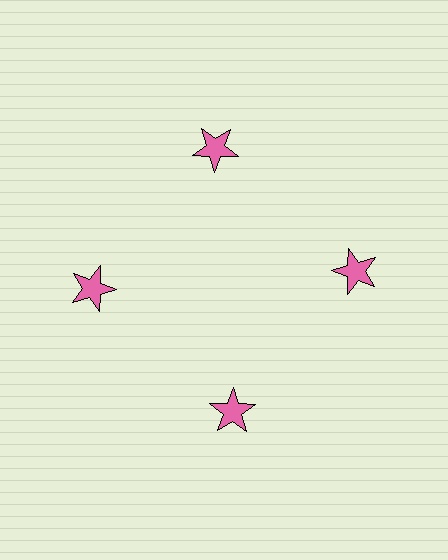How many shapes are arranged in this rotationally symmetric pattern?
There are 4 shapes, arranged in 4 groups of 1.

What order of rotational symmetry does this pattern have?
This pattern has 4-fold rotational symmetry.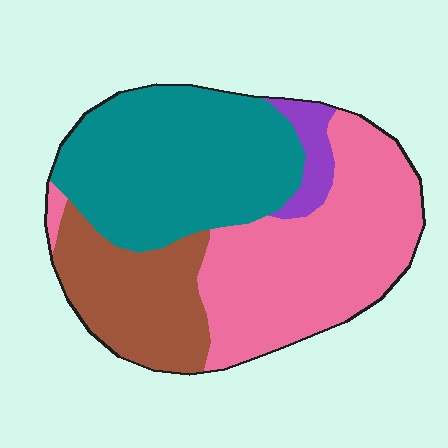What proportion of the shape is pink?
Pink covers roughly 40% of the shape.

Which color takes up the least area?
Purple, at roughly 5%.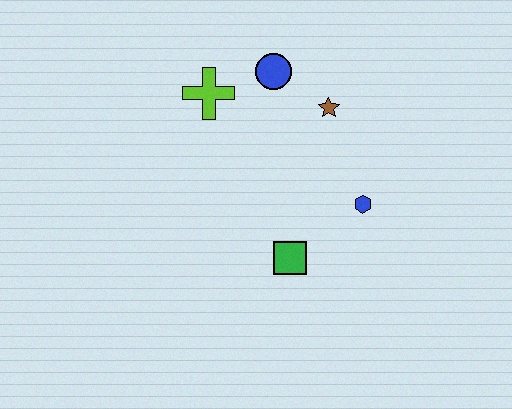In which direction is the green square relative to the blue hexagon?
The green square is to the left of the blue hexagon.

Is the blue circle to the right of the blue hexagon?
No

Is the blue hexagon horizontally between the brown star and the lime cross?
No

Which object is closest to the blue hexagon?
The green square is closest to the blue hexagon.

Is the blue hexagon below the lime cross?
Yes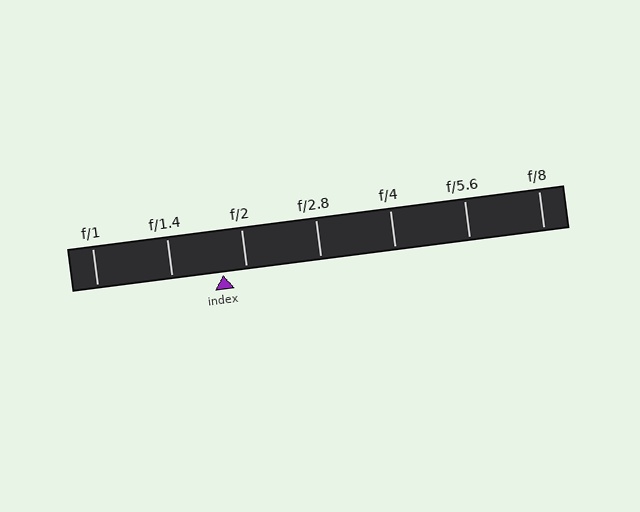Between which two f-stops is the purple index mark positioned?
The index mark is between f/1.4 and f/2.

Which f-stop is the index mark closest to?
The index mark is closest to f/2.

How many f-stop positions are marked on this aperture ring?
There are 7 f-stop positions marked.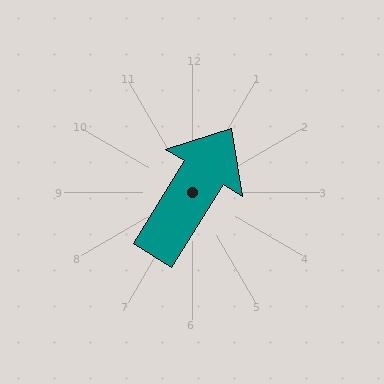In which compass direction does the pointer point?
Northeast.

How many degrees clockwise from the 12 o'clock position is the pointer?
Approximately 32 degrees.